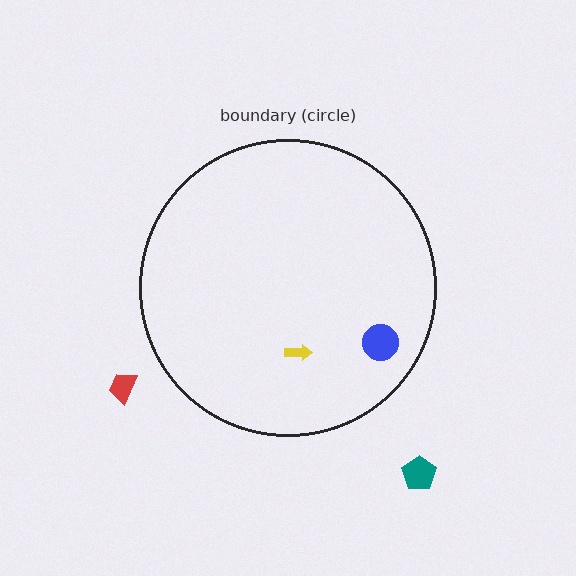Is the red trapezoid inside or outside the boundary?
Outside.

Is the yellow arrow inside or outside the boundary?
Inside.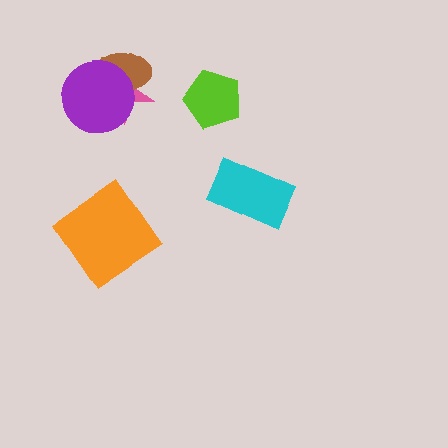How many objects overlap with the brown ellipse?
2 objects overlap with the brown ellipse.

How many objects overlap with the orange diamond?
0 objects overlap with the orange diamond.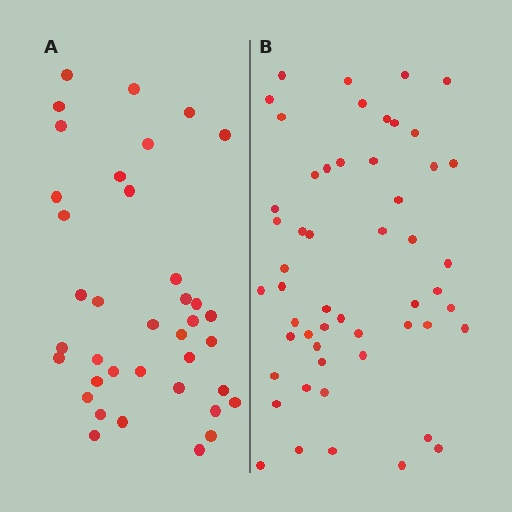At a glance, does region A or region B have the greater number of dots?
Region B (the right region) has more dots.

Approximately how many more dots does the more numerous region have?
Region B has approximately 15 more dots than region A.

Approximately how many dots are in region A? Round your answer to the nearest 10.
About 40 dots. (The exact count is 38, which rounds to 40.)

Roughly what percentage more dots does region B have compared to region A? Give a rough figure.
About 40% more.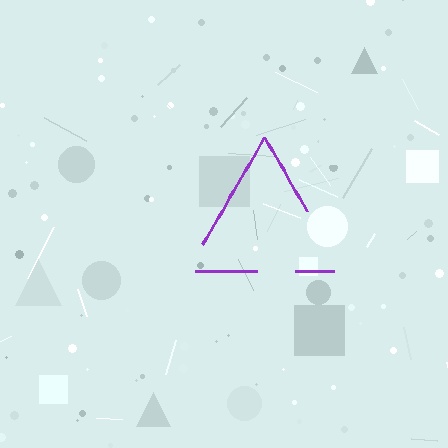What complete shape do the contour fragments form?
The contour fragments form a triangle.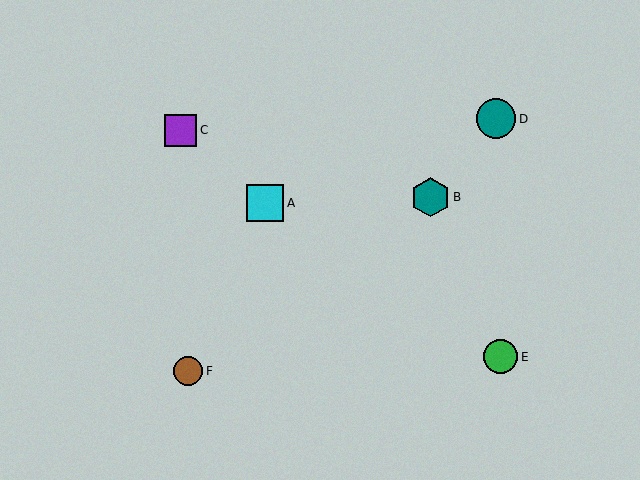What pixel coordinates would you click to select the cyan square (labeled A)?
Click at (265, 203) to select the cyan square A.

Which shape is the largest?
The teal circle (labeled D) is the largest.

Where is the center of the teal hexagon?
The center of the teal hexagon is at (430, 197).